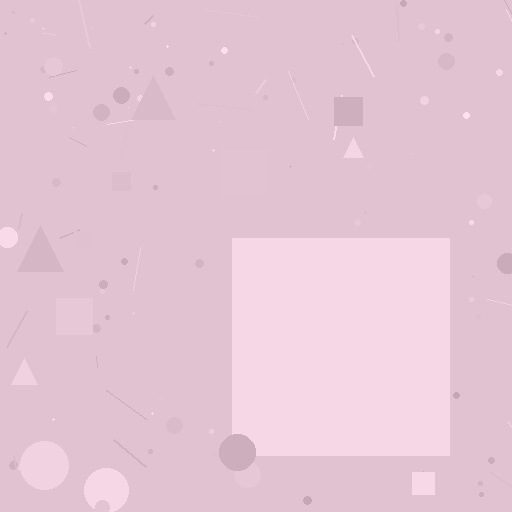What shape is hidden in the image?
A square is hidden in the image.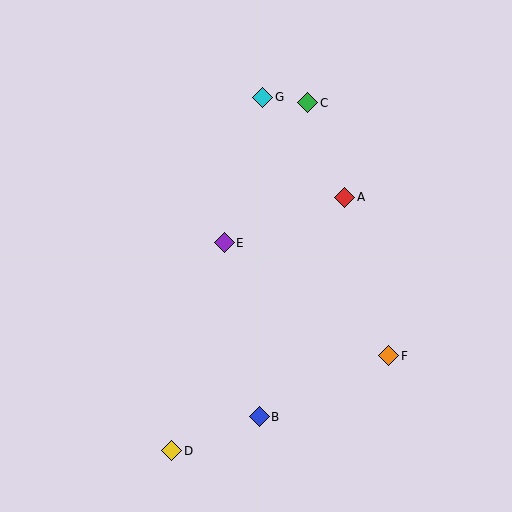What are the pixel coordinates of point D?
Point D is at (172, 451).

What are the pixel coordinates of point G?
Point G is at (263, 97).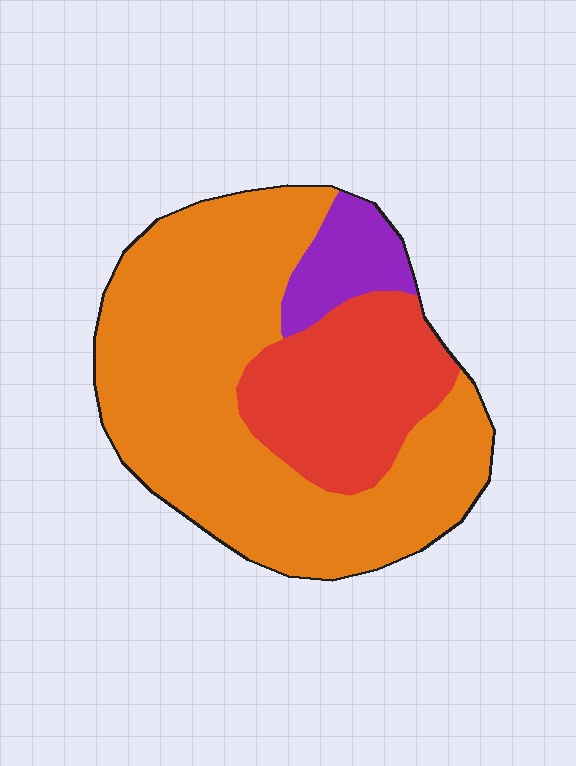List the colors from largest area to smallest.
From largest to smallest: orange, red, purple.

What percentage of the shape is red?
Red takes up about one quarter (1/4) of the shape.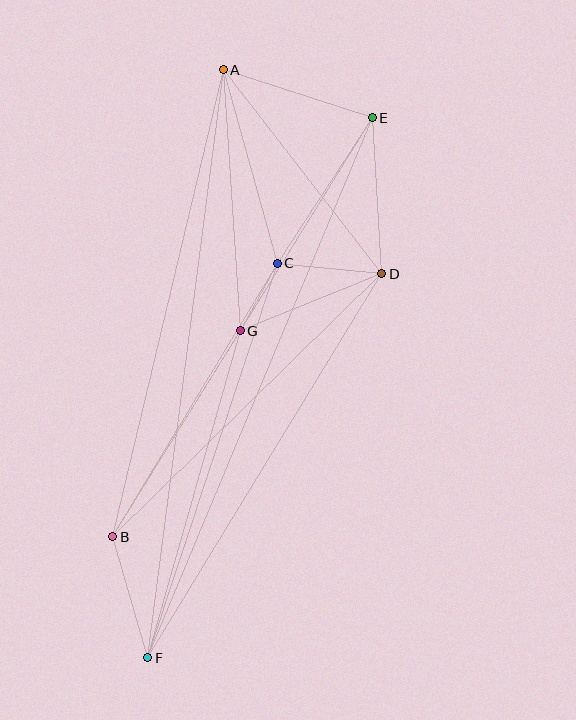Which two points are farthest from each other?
Points A and F are farthest from each other.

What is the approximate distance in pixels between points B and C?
The distance between B and C is approximately 319 pixels.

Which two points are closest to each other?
Points C and G are closest to each other.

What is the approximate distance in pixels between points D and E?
The distance between D and E is approximately 156 pixels.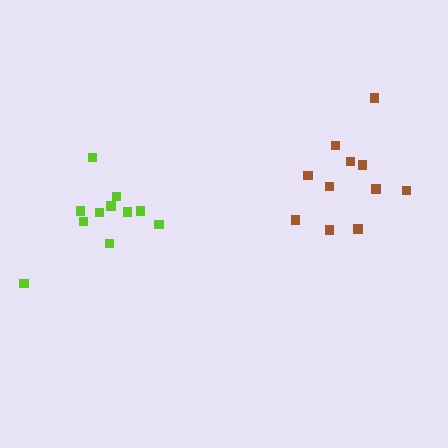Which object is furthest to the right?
The brown cluster is rightmost.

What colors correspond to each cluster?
The clusters are colored: lime, brown.